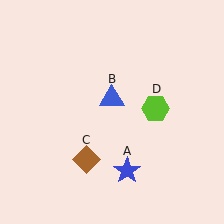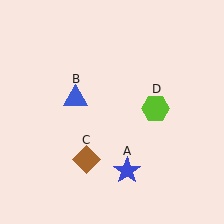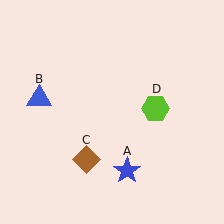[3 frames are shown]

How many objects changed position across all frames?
1 object changed position: blue triangle (object B).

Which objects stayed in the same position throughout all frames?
Blue star (object A) and brown diamond (object C) and lime hexagon (object D) remained stationary.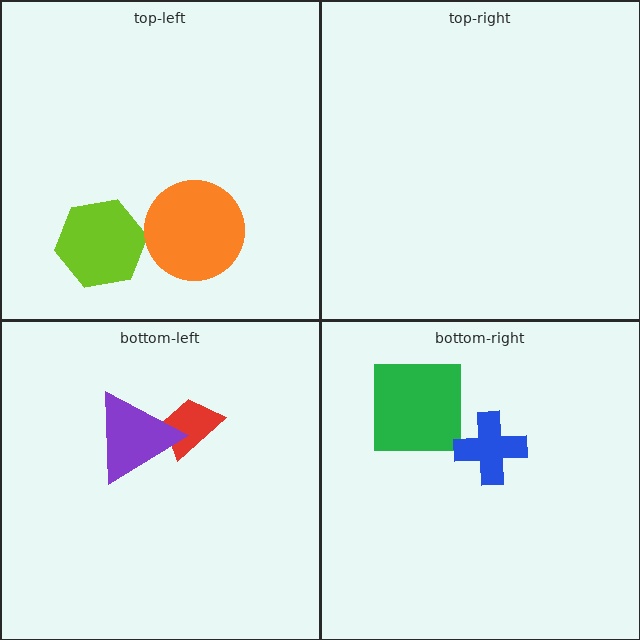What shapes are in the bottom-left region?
The red trapezoid, the purple triangle.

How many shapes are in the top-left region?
2.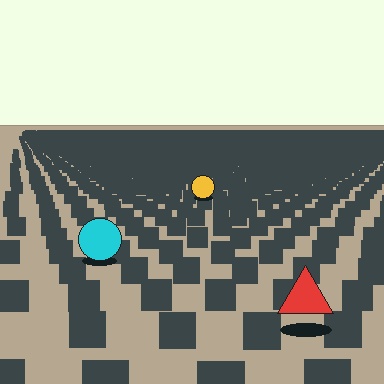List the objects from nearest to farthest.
From nearest to farthest: the red triangle, the cyan circle, the yellow circle.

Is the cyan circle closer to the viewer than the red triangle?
No. The red triangle is closer — you can tell from the texture gradient: the ground texture is coarser near it.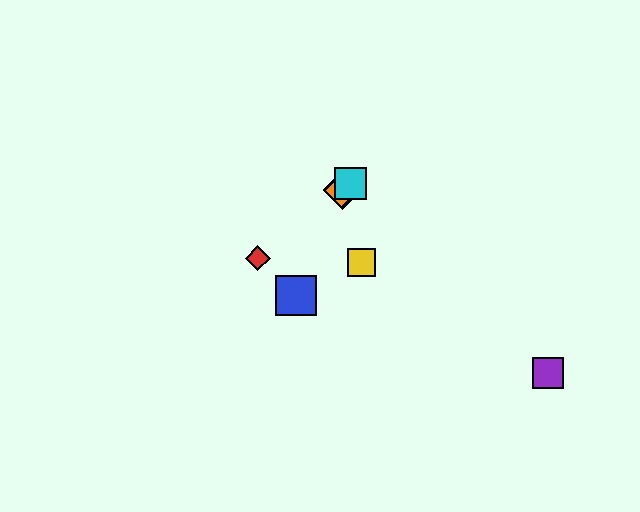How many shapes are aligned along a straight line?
4 shapes (the red diamond, the green diamond, the orange diamond, the cyan square) are aligned along a straight line.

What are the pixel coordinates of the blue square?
The blue square is at (296, 295).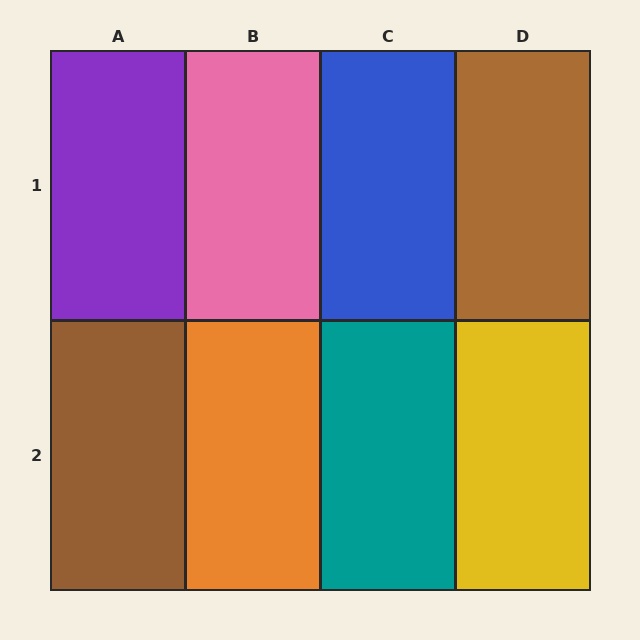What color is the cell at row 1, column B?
Pink.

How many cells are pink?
1 cell is pink.